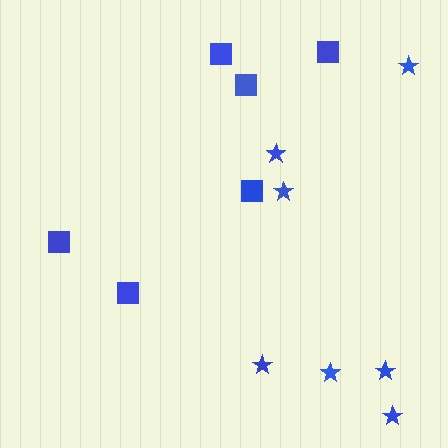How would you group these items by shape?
There are 2 groups: one group of squares (6) and one group of stars (7).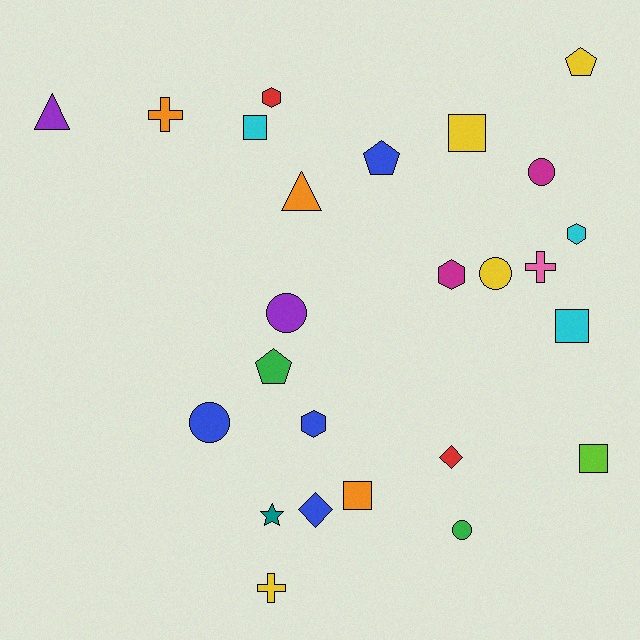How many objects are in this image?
There are 25 objects.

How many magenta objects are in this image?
There are 2 magenta objects.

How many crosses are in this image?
There are 3 crosses.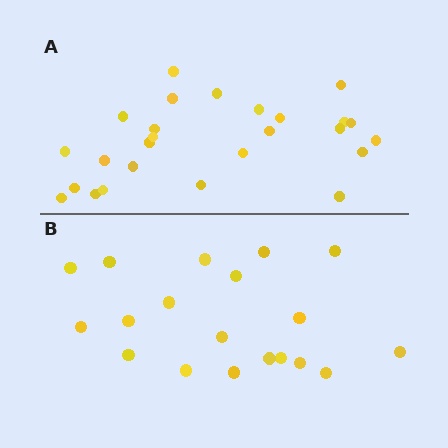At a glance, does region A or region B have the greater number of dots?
Region A (the top region) has more dots.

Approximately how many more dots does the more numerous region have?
Region A has roughly 8 or so more dots than region B.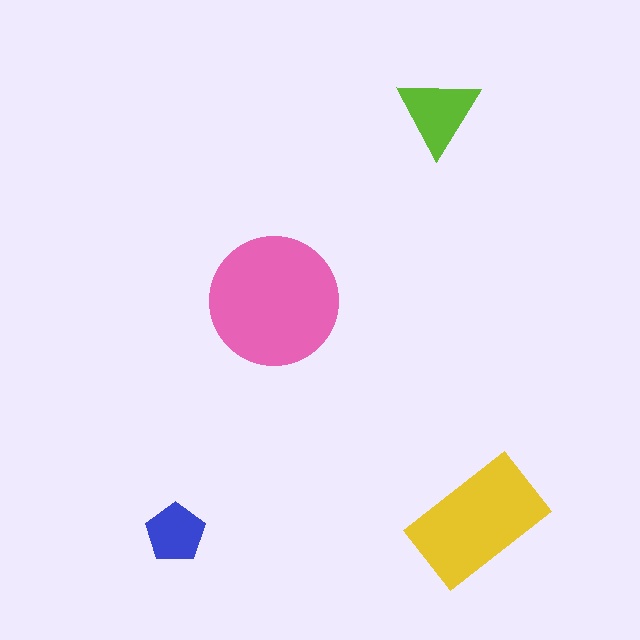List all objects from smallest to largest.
The blue pentagon, the lime triangle, the yellow rectangle, the pink circle.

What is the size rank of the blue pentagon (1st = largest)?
4th.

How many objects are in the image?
There are 4 objects in the image.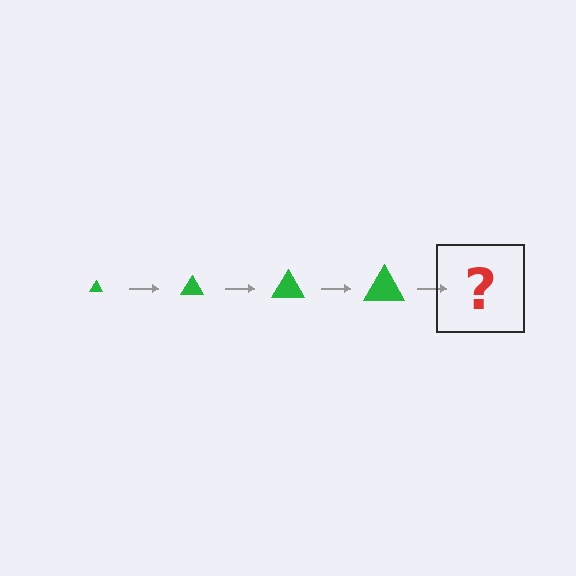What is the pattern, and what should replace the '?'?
The pattern is that the triangle gets progressively larger each step. The '?' should be a green triangle, larger than the previous one.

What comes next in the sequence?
The next element should be a green triangle, larger than the previous one.